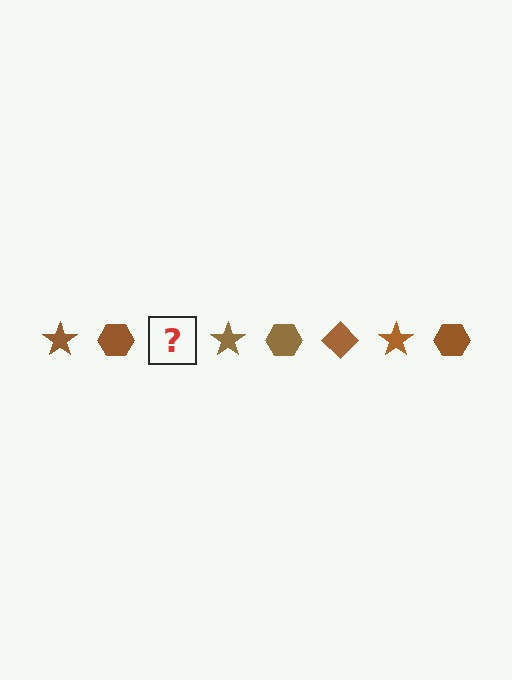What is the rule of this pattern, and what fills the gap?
The rule is that the pattern cycles through star, hexagon, diamond shapes in brown. The gap should be filled with a brown diamond.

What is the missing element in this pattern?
The missing element is a brown diamond.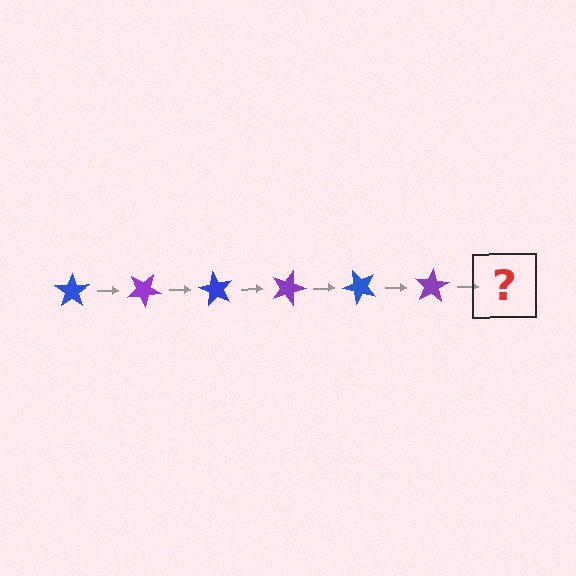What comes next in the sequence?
The next element should be a blue star, rotated 180 degrees from the start.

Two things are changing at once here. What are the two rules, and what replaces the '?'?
The two rules are that it rotates 30 degrees each step and the color cycles through blue and purple. The '?' should be a blue star, rotated 180 degrees from the start.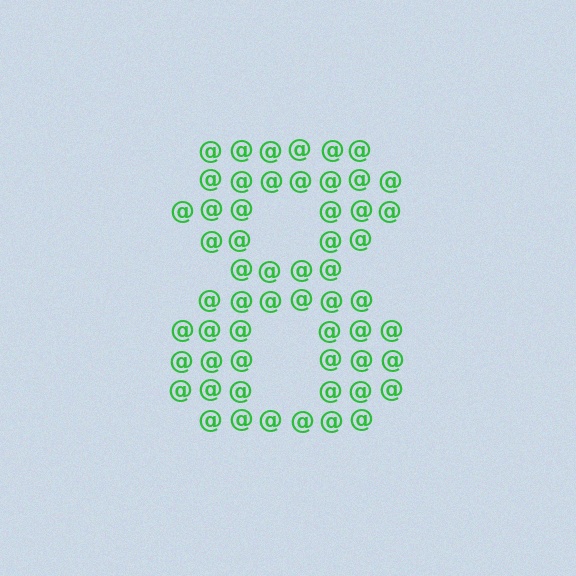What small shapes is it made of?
It is made of small at signs.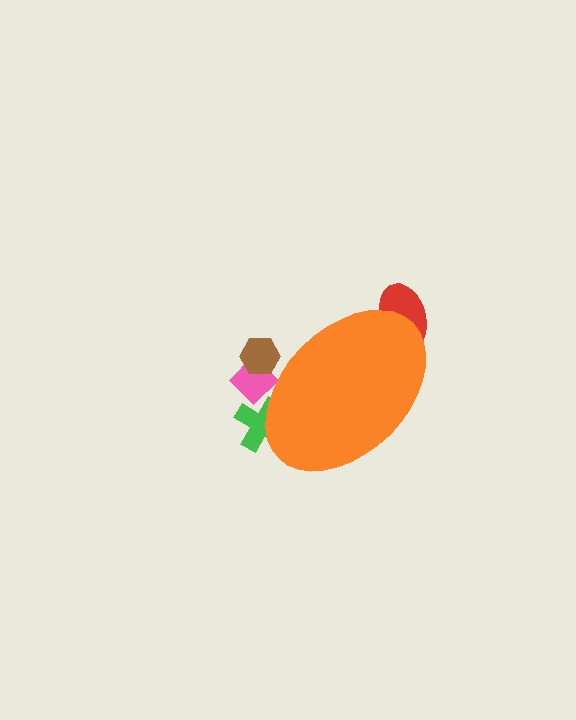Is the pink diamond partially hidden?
Yes, the pink diamond is partially hidden behind the orange ellipse.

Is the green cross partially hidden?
Yes, the green cross is partially hidden behind the orange ellipse.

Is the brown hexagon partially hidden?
Yes, the brown hexagon is partially hidden behind the orange ellipse.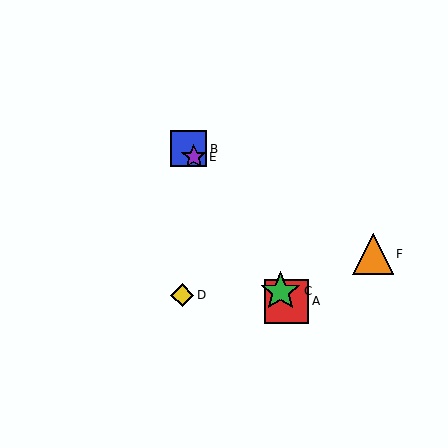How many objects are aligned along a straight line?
4 objects (A, B, C, E) are aligned along a straight line.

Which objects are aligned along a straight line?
Objects A, B, C, E are aligned along a straight line.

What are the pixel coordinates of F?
Object F is at (373, 254).